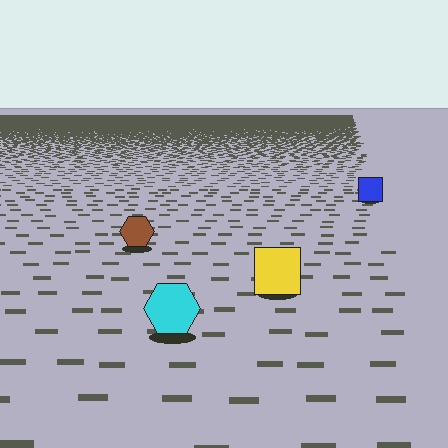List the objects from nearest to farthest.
From nearest to farthest: the cyan hexagon, the yellow square, the brown hexagon, the blue square.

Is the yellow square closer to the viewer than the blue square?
Yes. The yellow square is closer — you can tell from the texture gradient: the ground texture is coarser near it.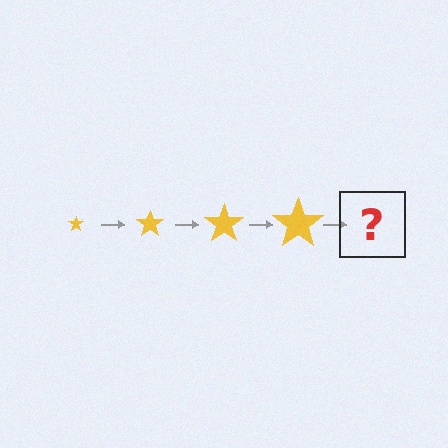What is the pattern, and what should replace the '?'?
The pattern is that the star gets progressively larger each step. The '?' should be a yellow star, larger than the previous one.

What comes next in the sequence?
The next element should be a yellow star, larger than the previous one.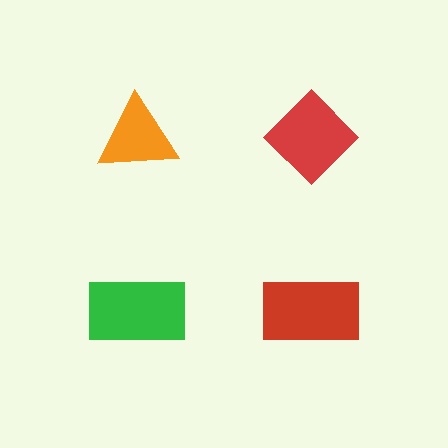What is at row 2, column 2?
A red rectangle.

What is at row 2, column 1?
A green rectangle.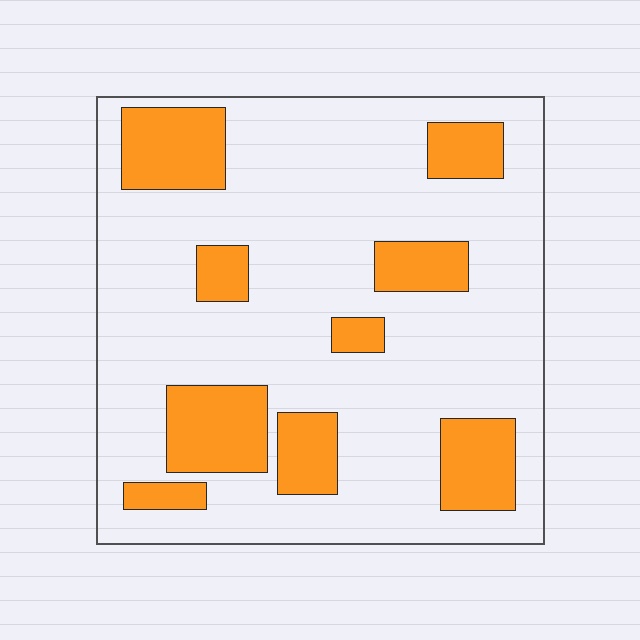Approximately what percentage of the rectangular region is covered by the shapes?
Approximately 25%.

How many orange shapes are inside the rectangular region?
9.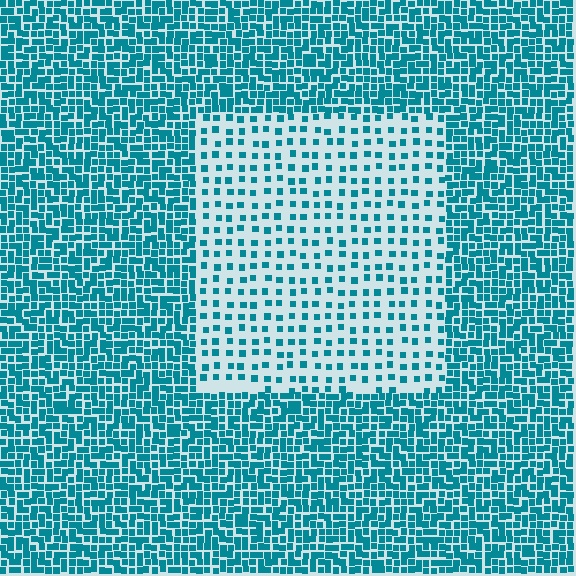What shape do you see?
I see a rectangle.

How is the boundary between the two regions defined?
The boundary is defined by a change in element density (approximately 2.7x ratio). All elements are the same color, size, and shape.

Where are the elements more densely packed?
The elements are more densely packed outside the rectangle boundary.